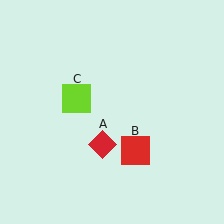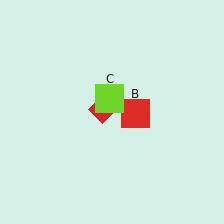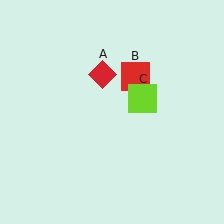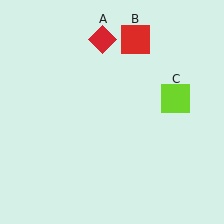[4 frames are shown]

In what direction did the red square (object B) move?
The red square (object B) moved up.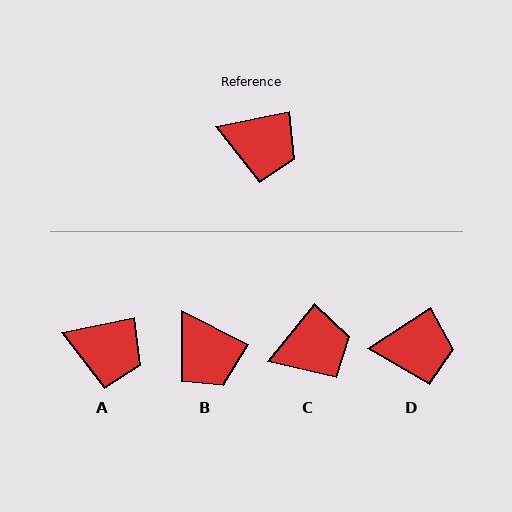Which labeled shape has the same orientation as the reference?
A.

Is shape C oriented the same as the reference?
No, it is off by about 40 degrees.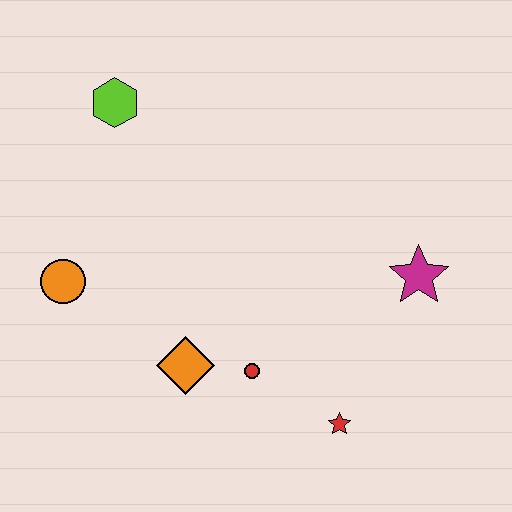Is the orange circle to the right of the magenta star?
No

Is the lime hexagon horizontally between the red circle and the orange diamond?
No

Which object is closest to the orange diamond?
The red circle is closest to the orange diamond.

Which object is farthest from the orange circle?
The magenta star is farthest from the orange circle.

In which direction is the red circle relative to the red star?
The red circle is to the left of the red star.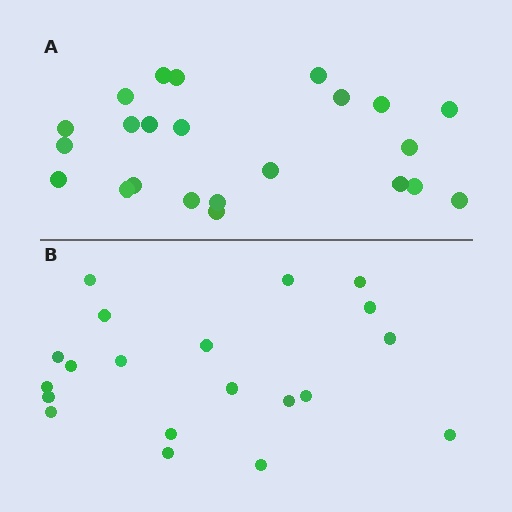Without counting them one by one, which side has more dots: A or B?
Region A (the top region) has more dots.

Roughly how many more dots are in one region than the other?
Region A has just a few more — roughly 2 or 3 more dots than region B.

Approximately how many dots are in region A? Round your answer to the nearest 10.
About 20 dots. (The exact count is 23, which rounds to 20.)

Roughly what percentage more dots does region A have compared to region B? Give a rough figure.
About 15% more.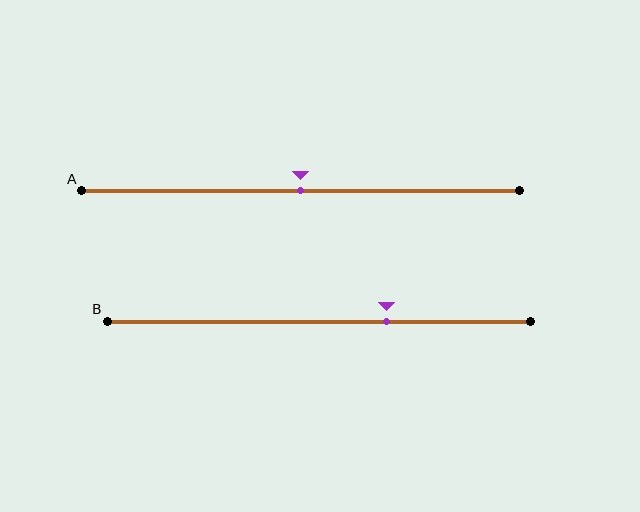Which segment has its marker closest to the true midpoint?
Segment A has its marker closest to the true midpoint.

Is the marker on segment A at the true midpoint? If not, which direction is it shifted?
Yes, the marker on segment A is at the true midpoint.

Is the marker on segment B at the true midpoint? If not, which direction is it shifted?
No, the marker on segment B is shifted to the right by about 16% of the segment length.